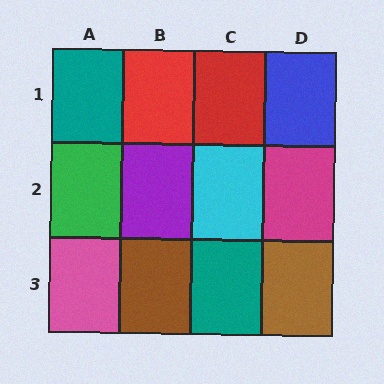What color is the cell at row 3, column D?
Brown.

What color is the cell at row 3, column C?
Teal.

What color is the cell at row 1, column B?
Red.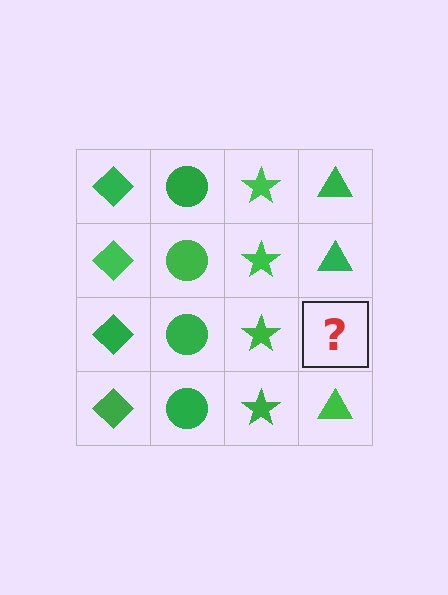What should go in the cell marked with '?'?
The missing cell should contain a green triangle.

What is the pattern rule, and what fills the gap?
The rule is that each column has a consistent shape. The gap should be filled with a green triangle.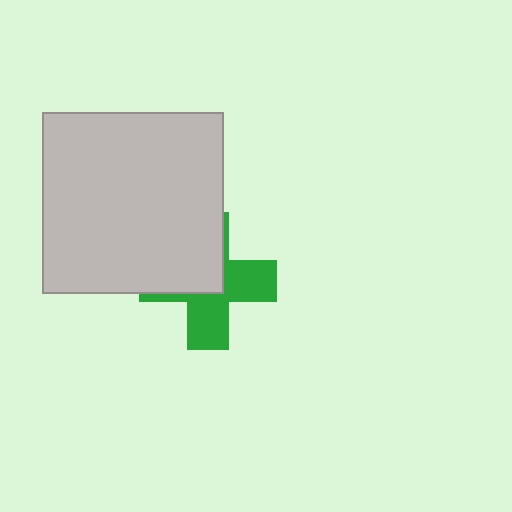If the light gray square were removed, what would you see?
You would see the complete green cross.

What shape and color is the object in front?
The object in front is a light gray square.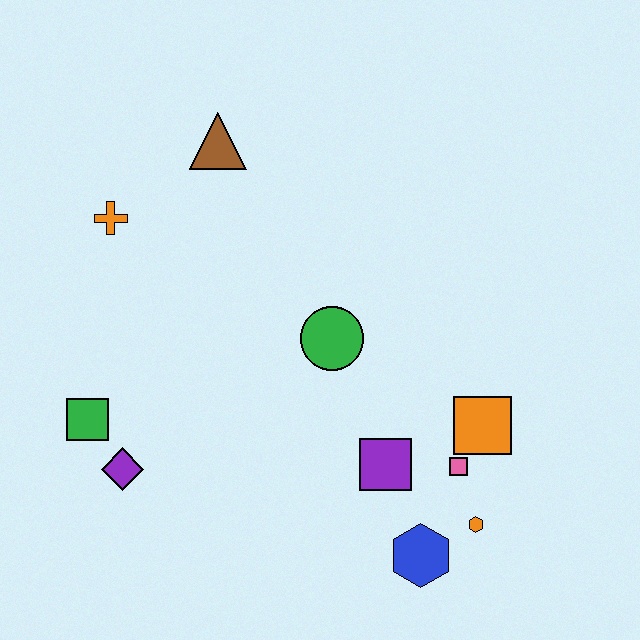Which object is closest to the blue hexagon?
The orange hexagon is closest to the blue hexagon.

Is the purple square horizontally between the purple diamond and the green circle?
No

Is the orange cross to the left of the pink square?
Yes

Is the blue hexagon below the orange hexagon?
Yes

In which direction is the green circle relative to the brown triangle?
The green circle is below the brown triangle.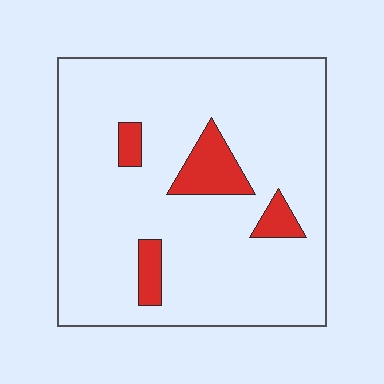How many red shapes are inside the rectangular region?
4.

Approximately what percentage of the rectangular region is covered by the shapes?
Approximately 10%.